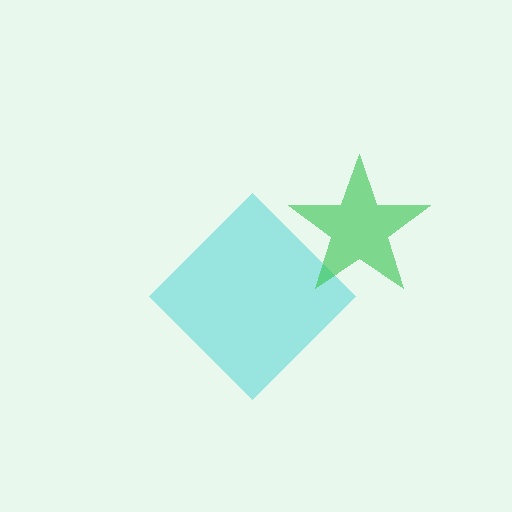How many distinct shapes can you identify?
There are 2 distinct shapes: a cyan diamond, a green star.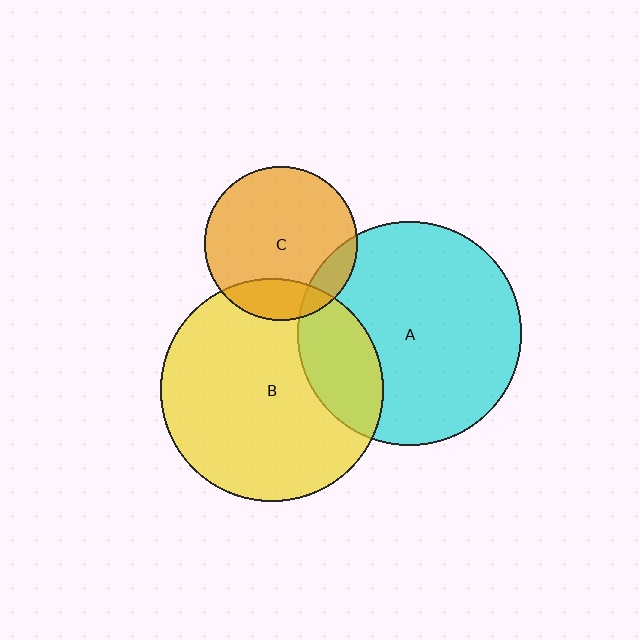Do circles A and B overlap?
Yes.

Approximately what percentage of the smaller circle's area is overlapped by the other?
Approximately 20%.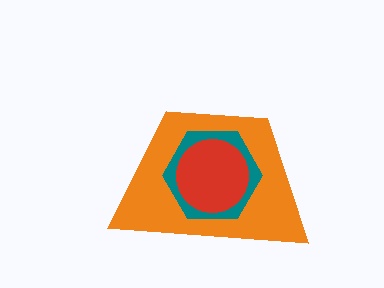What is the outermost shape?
The orange trapezoid.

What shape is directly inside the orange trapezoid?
The teal hexagon.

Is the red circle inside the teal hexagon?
Yes.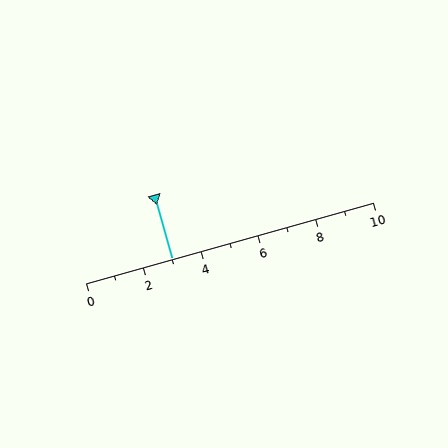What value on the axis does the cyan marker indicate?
The marker indicates approximately 3.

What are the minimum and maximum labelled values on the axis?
The axis runs from 0 to 10.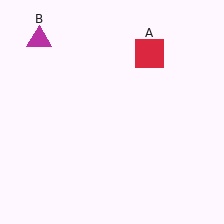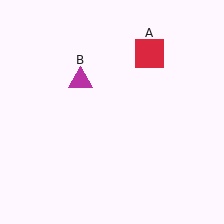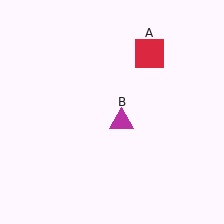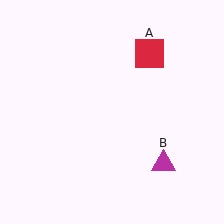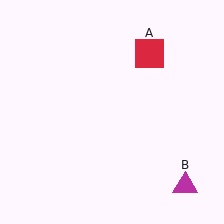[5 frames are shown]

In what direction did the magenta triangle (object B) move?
The magenta triangle (object B) moved down and to the right.